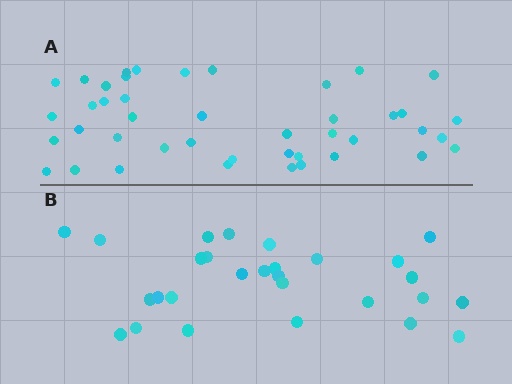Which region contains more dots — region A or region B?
Region A (the top region) has more dots.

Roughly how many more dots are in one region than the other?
Region A has approximately 15 more dots than region B.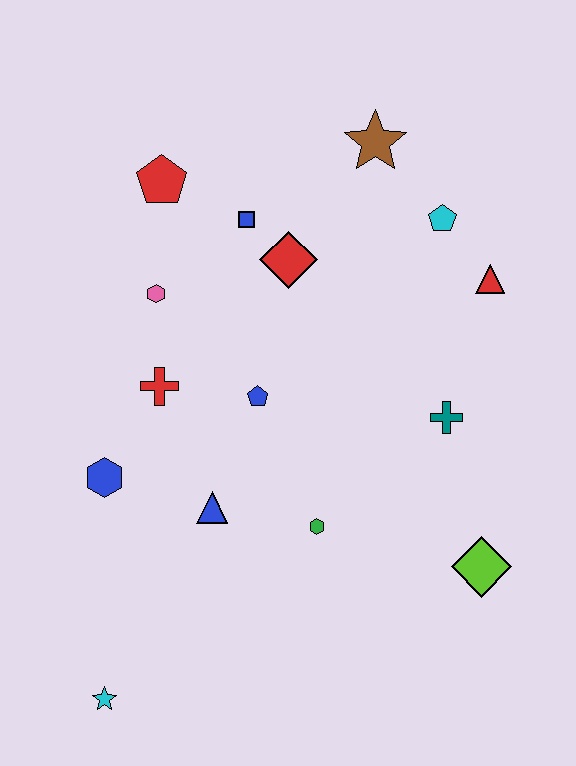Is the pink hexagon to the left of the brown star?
Yes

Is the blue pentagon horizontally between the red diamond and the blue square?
Yes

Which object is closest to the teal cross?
The red triangle is closest to the teal cross.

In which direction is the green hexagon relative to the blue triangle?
The green hexagon is to the right of the blue triangle.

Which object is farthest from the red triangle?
The cyan star is farthest from the red triangle.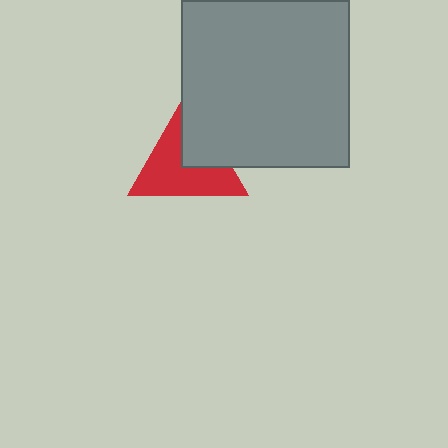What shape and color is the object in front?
The object in front is a gray square.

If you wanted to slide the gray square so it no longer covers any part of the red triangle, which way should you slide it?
Slide it toward the upper-right — that is the most direct way to separate the two shapes.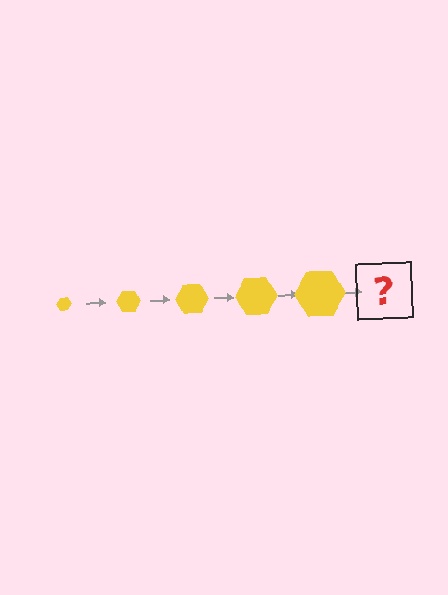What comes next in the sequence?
The next element should be a yellow hexagon, larger than the previous one.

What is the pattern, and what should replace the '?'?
The pattern is that the hexagon gets progressively larger each step. The '?' should be a yellow hexagon, larger than the previous one.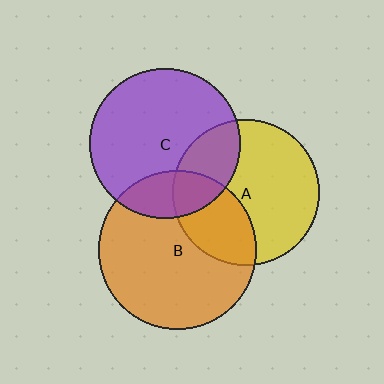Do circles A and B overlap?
Yes.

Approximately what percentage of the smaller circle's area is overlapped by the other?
Approximately 30%.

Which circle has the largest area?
Circle B (orange).